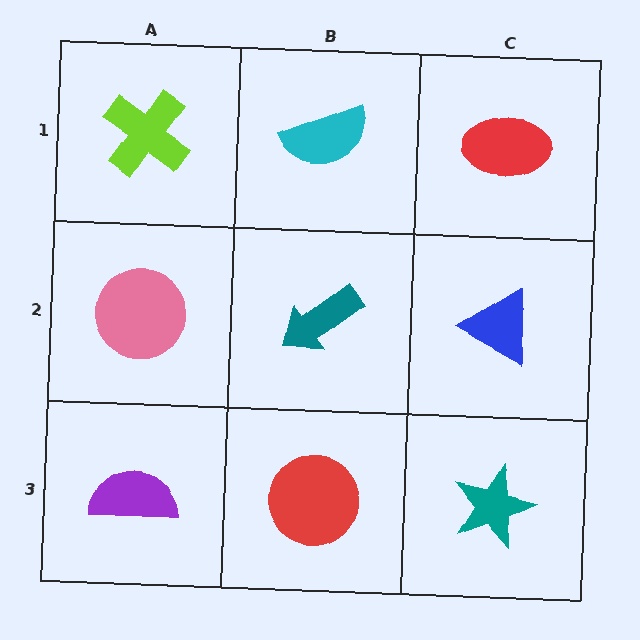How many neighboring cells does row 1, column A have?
2.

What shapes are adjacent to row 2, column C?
A red ellipse (row 1, column C), a teal star (row 3, column C), a teal arrow (row 2, column B).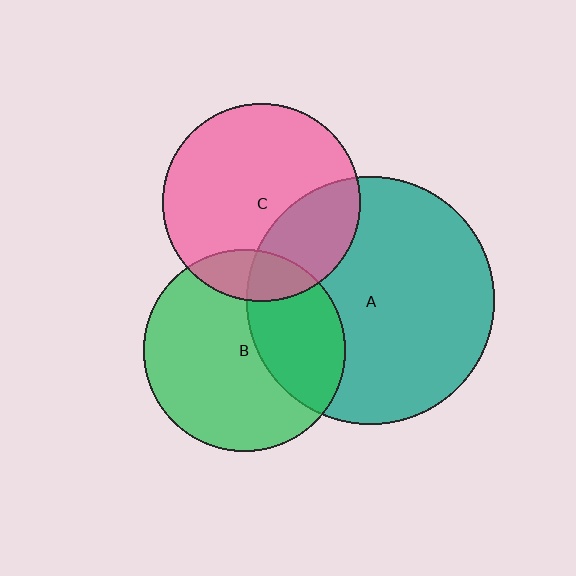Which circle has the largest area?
Circle A (teal).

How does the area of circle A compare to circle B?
Approximately 1.5 times.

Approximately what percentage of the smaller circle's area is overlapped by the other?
Approximately 35%.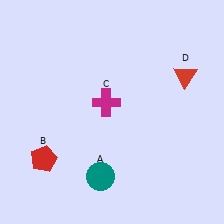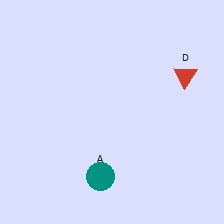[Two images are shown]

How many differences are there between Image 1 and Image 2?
There are 2 differences between the two images.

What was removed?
The red pentagon (B), the magenta cross (C) were removed in Image 2.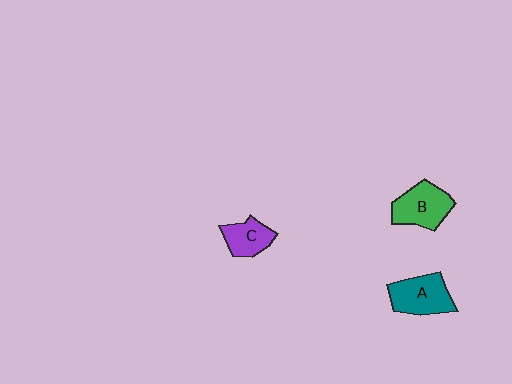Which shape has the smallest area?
Shape C (purple).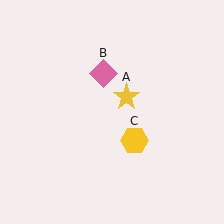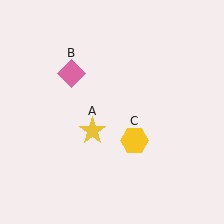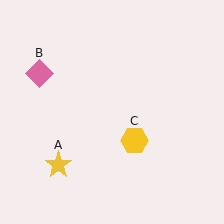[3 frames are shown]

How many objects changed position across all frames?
2 objects changed position: yellow star (object A), pink diamond (object B).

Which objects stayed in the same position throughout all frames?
Yellow hexagon (object C) remained stationary.